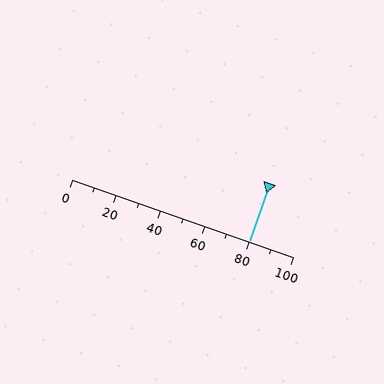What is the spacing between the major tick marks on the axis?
The major ticks are spaced 20 apart.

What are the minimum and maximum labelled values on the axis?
The axis runs from 0 to 100.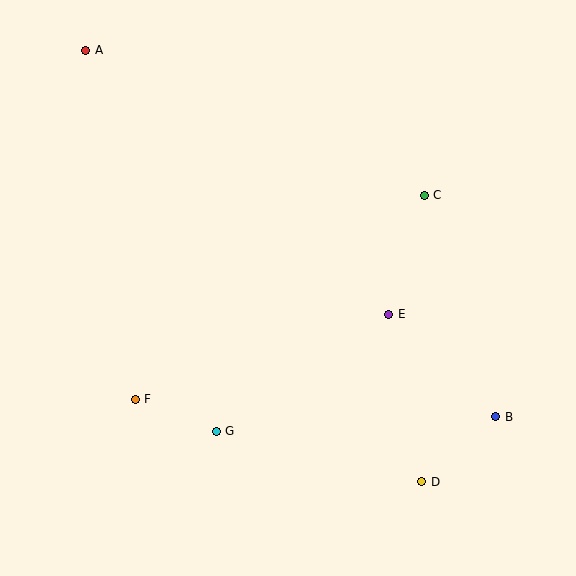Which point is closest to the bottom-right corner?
Point B is closest to the bottom-right corner.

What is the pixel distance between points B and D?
The distance between B and D is 98 pixels.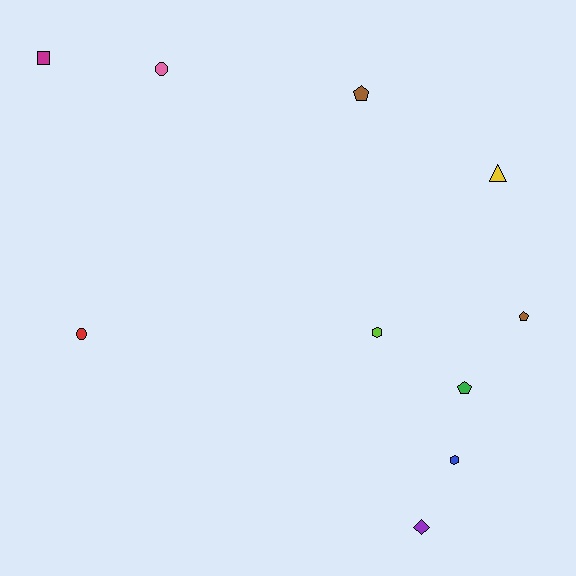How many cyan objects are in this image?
There are no cyan objects.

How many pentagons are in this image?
There are 3 pentagons.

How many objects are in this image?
There are 10 objects.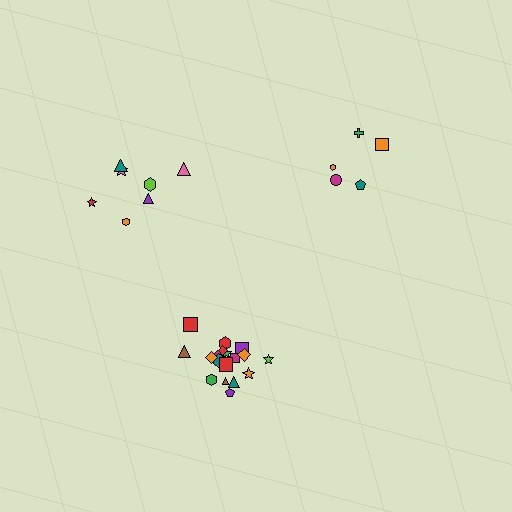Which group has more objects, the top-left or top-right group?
The top-left group.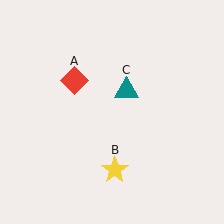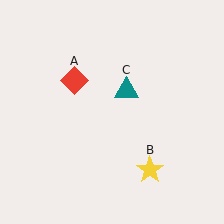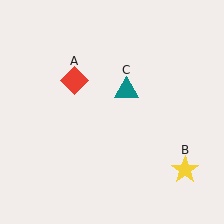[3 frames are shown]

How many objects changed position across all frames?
1 object changed position: yellow star (object B).